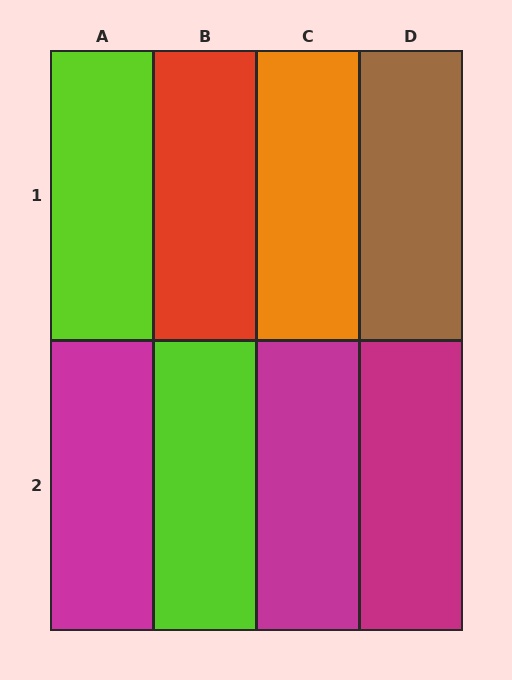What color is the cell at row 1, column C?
Orange.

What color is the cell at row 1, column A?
Lime.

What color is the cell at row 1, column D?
Brown.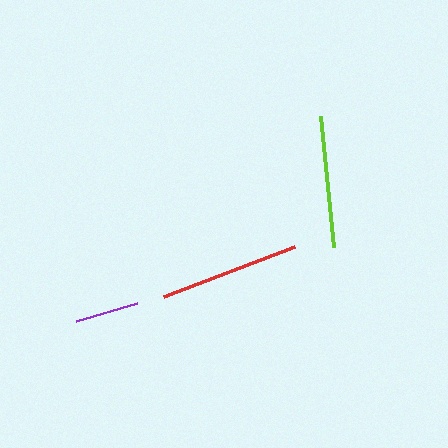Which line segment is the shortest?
The purple line is the shortest at approximately 64 pixels.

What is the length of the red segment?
The red segment is approximately 140 pixels long.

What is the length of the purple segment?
The purple segment is approximately 64 pixels long.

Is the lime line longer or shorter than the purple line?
The lime line is longer than the purple line.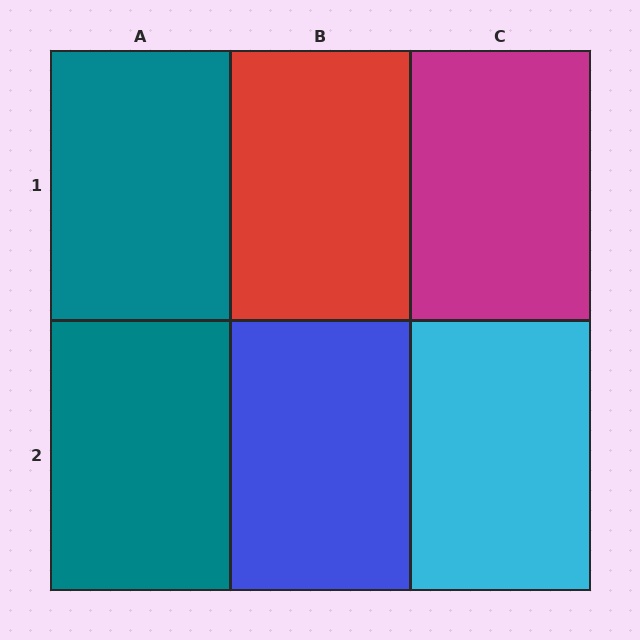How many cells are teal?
2 cells are teal.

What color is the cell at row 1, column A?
Teal.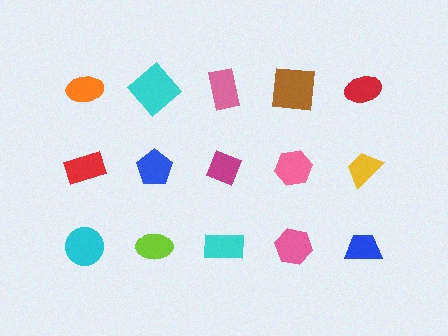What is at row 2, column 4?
A pink hexagon.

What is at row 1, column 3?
A pink rectangle.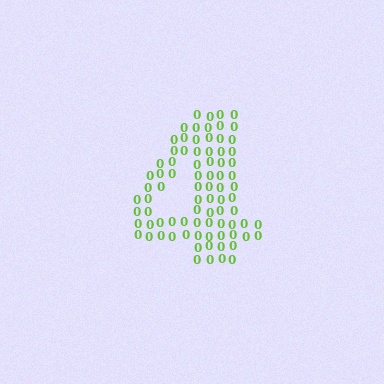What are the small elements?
The small elements are digit 0's.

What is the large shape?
The large shape is the digit 4.